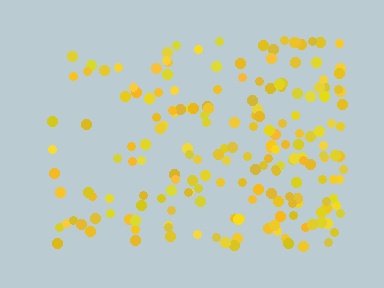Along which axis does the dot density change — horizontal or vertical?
Horizontal.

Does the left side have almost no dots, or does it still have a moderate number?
Still a moderate number, just noticeably fewer than the right.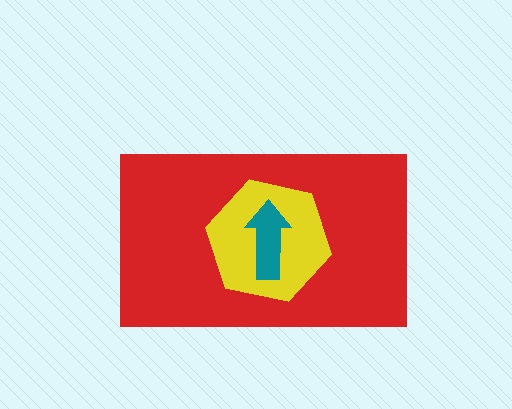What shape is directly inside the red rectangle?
The yellow hexagon.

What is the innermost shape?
The teal arrow.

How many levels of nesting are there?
3.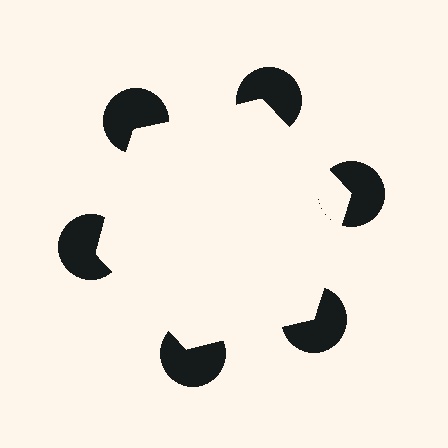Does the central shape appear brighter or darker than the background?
It typically appears slightly brighter than the background, even though no actual brightness change is drawn.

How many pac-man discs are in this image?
There are 6 — one at each vertex of the illusory hexagon.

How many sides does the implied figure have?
6 sides.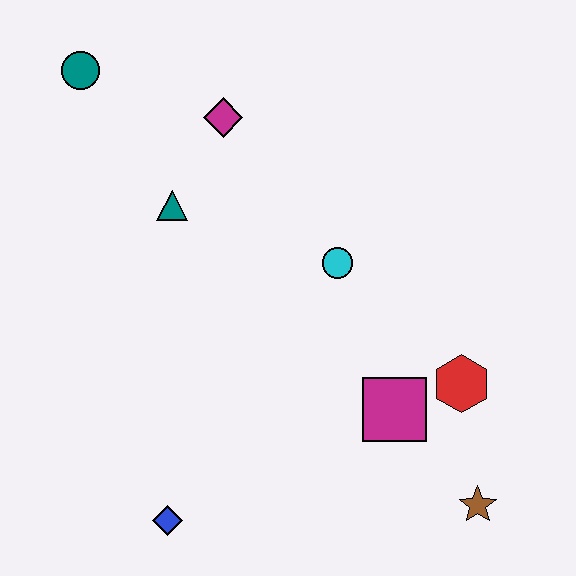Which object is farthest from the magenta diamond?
The brown star is farthest from the magenta diamond.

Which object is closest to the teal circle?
The magenta diamond is closest to the teal circle.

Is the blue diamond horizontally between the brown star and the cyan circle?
No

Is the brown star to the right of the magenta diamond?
Yes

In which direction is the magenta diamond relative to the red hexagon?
The magenta diamond is above the red hexagon.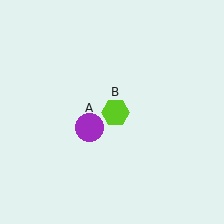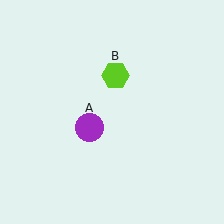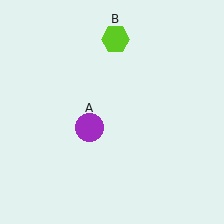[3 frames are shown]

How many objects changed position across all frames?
1 object changed position: lime hexagon (object B).